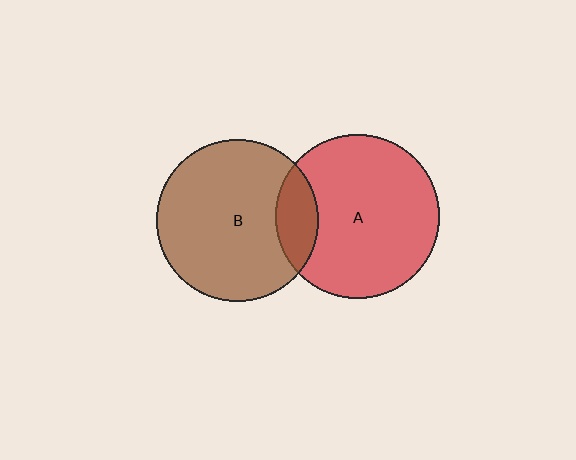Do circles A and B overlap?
Yes.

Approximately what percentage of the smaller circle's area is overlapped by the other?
Approximately 15%.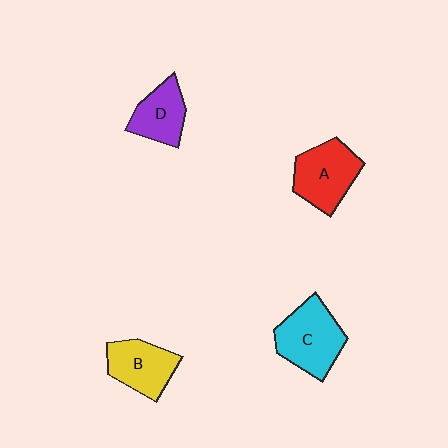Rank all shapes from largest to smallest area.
From largest to smallest: C (cyan), A (red), B (yellow), D (purple).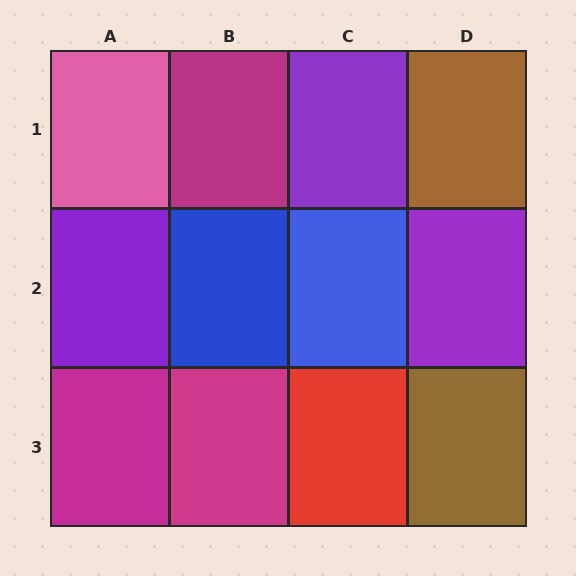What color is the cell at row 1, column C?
Purple.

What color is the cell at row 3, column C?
Red.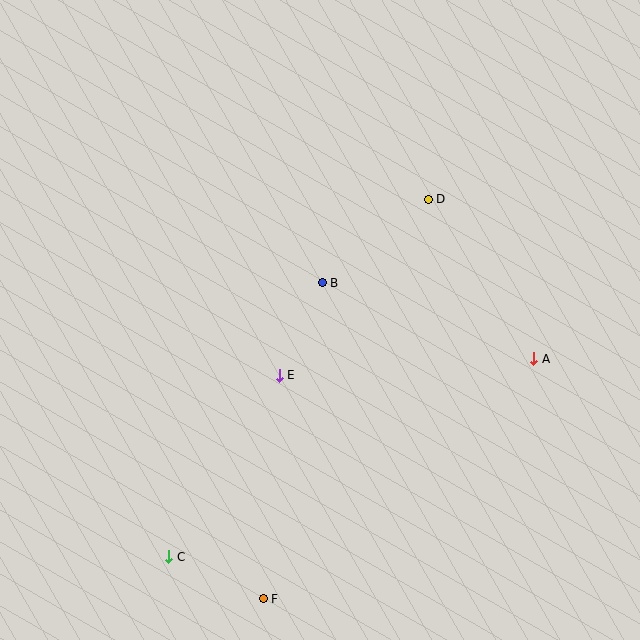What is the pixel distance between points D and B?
The distance between D and B is 135 pixels.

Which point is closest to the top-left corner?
Point B is closest to the top-left corner.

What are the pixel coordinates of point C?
Point C is at (169, 557).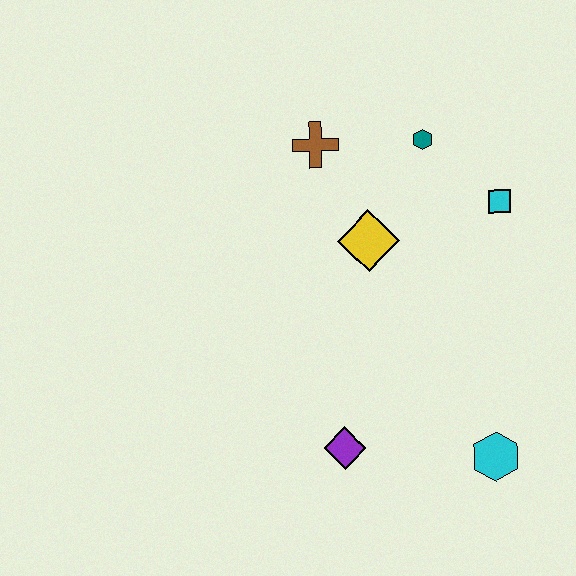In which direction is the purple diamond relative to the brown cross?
The purple diamond is below the brown cross.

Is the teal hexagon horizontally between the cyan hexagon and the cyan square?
No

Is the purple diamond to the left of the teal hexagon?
Yes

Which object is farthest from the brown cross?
The cyan hexagon is farthest from the brown cross.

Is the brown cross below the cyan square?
No